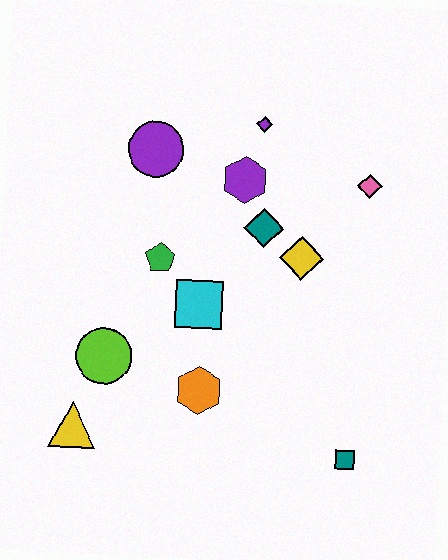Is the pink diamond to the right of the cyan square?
Yes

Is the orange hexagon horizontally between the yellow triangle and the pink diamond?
Yes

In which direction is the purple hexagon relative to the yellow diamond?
The purple hexagon is above the yellow diamond.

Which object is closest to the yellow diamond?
The teal diamond is closest to the yellow diamond.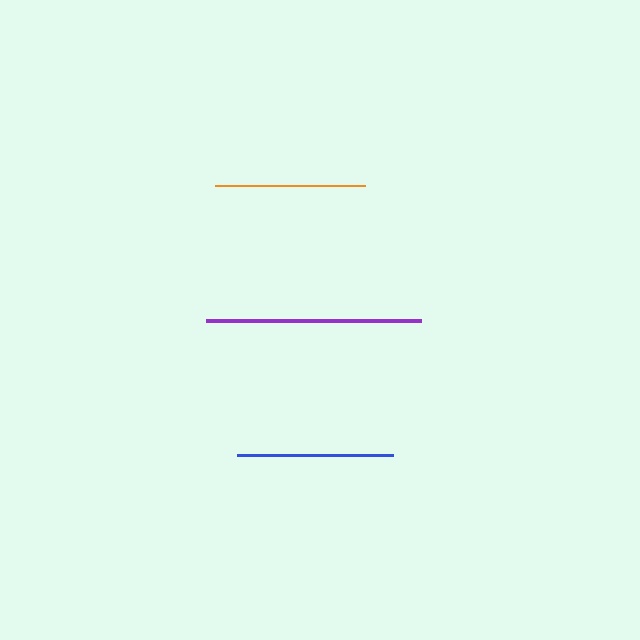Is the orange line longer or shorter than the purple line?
The purple line is longer than the orange line.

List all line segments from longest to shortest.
From longest to shortest: purple, blue, orange.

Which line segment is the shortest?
The orange line is the shortest at approximately 149 pixels.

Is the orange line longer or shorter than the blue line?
The blue line is longer than the orange line.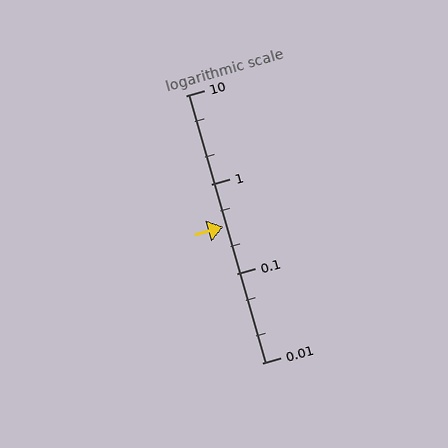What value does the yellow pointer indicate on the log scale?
The pointer indicates approximately 0.34.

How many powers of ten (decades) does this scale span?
The scale spans 3 decades, from 0.01 to 10.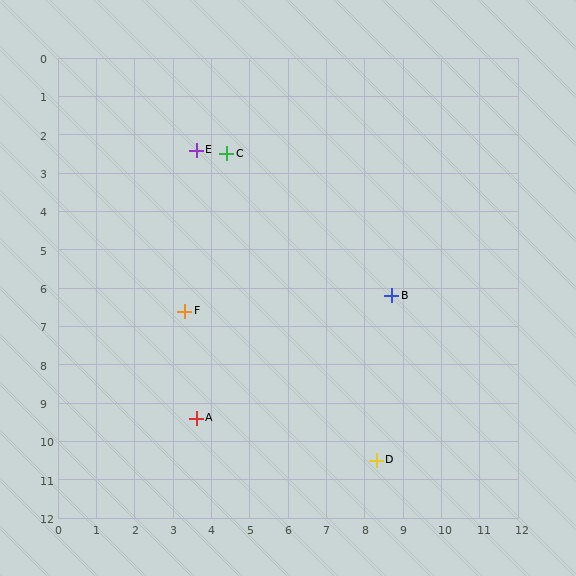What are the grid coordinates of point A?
Point A is at approximately (3.6, 9.4).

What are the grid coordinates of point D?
Point D is at approximately (8.3, 10.5).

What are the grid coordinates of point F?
Point F is at approximately (3.3, 6.6).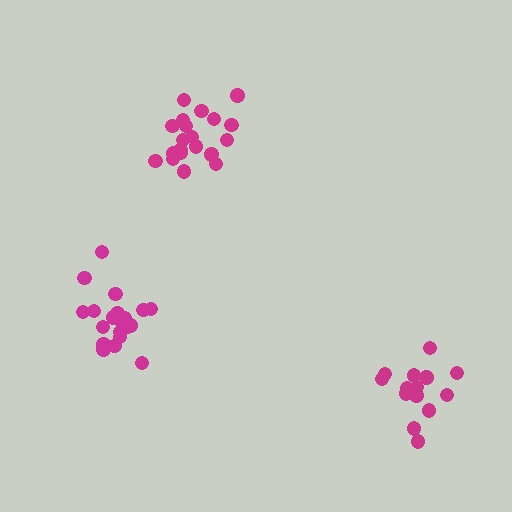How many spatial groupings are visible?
There are 3 spatial groupings.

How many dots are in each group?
Group 1: 20 dots, Group 2: 20 dots, Group 3: 15 dots (55 total).